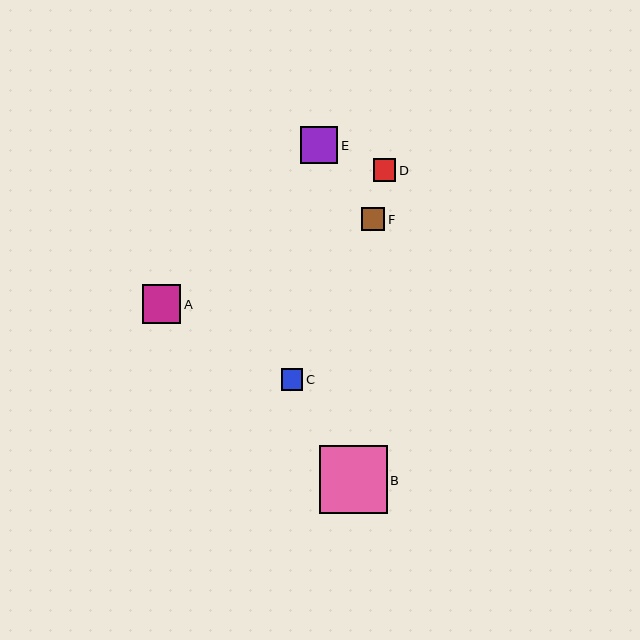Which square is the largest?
Square B is the largest with a size of approximately 68 pixels.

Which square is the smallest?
Square C is the smallest with a size of approximately 21 pixels.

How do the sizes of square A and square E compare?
Square A and square E are approximately the same size.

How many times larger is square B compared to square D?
Square B is approximately 3.0 times the size of square D.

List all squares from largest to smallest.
From largest to smallest: B, A, E, F, D, C.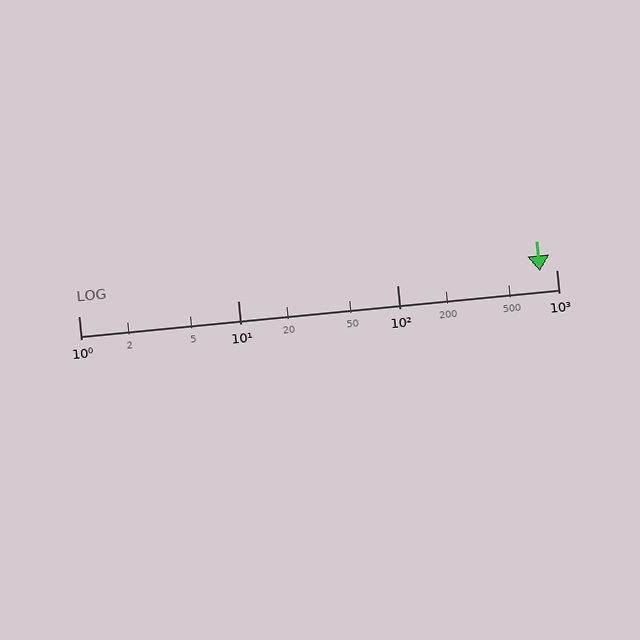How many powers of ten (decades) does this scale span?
The scale spans 3 decades, from 1 to 1000.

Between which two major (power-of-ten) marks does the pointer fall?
The pointer is between 100 and 1000.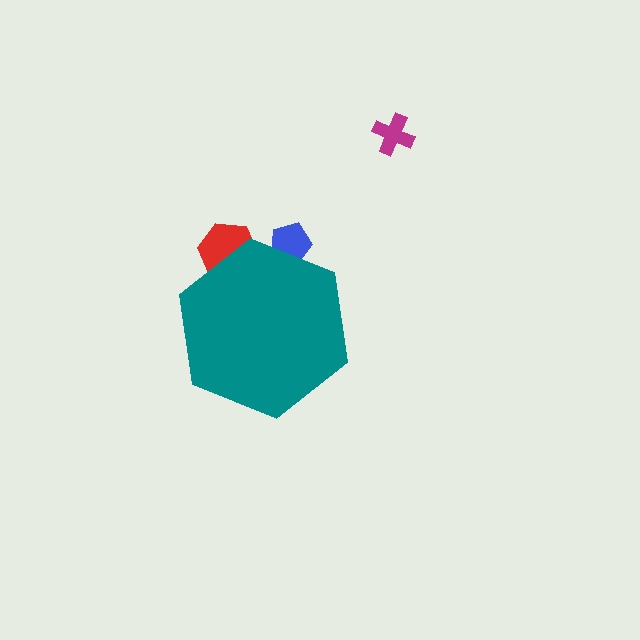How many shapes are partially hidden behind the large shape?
2 shapes are partially hidden.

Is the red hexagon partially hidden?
Yes, the red hexagon is partially hidden behind the teal hexagon.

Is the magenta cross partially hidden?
No, the magenta cross is fully visible.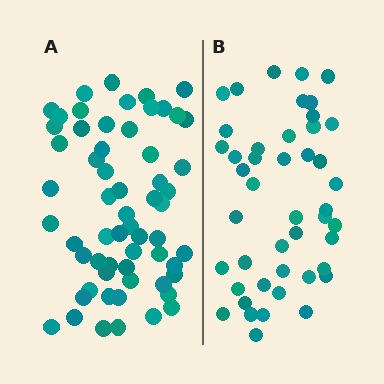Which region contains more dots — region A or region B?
Region A (the left region) has more dots.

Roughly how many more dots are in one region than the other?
Region A has approximately 15 more dots than region B.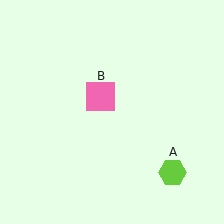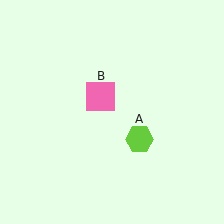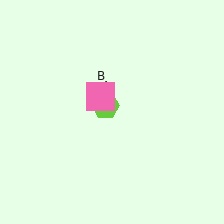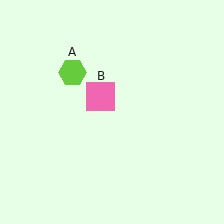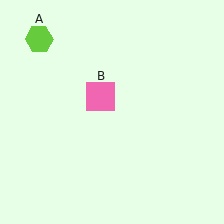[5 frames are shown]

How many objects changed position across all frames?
1 object changed position: lime hexagon (object A).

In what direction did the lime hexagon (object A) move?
The lime hexagon (object A) moved up and to the left.